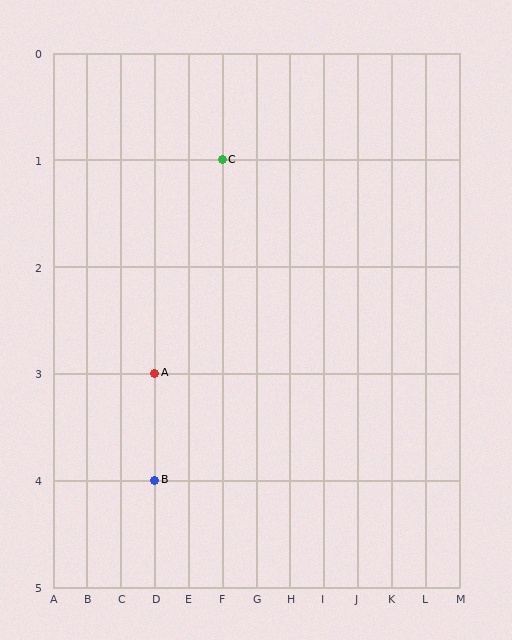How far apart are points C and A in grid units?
Points C and A are 2 columns and 2 rows apart (about 2.8 grid units diagonally).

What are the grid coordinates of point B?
Point B is at grid coordinates (D, 4).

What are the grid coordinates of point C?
Point C is at grid coordinates (F, 1).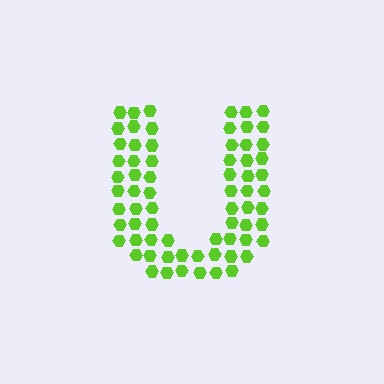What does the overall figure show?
The overall figure shows the letter U.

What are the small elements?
The small elements are hexagons.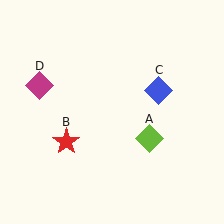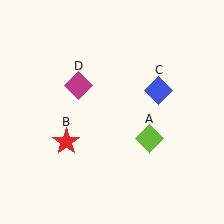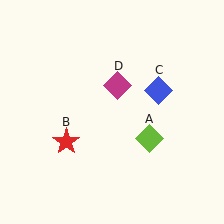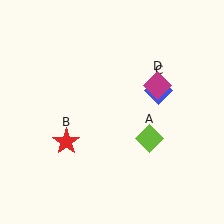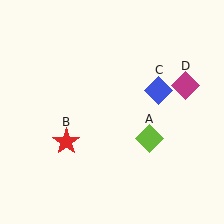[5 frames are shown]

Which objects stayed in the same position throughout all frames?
Lime diamond (object A) and red star (object B) and blue diamond (object C) remained stationary.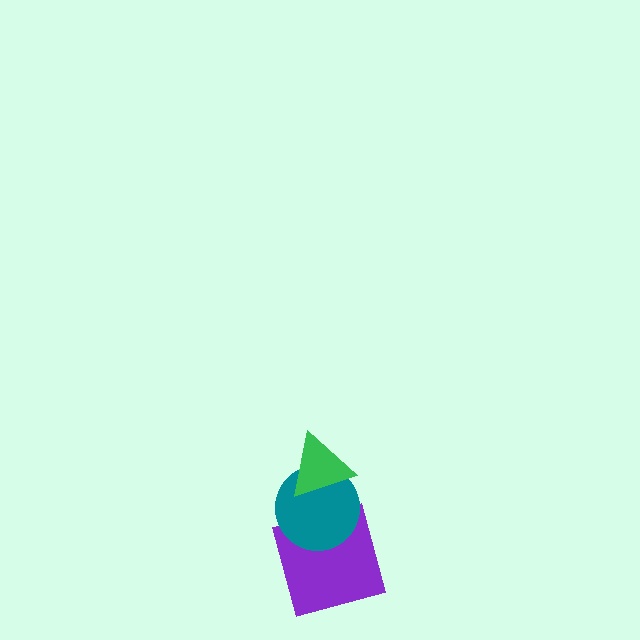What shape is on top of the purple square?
The teal circle is on top of the purple square.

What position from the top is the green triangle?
The green triangle is 1st from the top.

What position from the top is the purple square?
The purple square is 3rd from the top.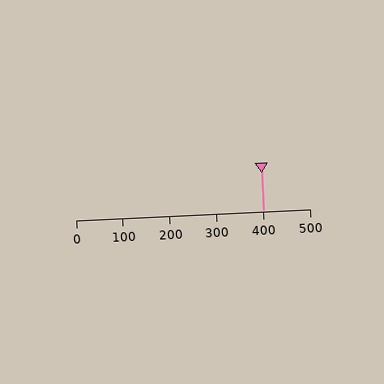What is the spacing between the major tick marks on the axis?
The major ticks are spaced 100 apart.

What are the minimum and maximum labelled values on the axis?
The axis runs from 0 to 500.